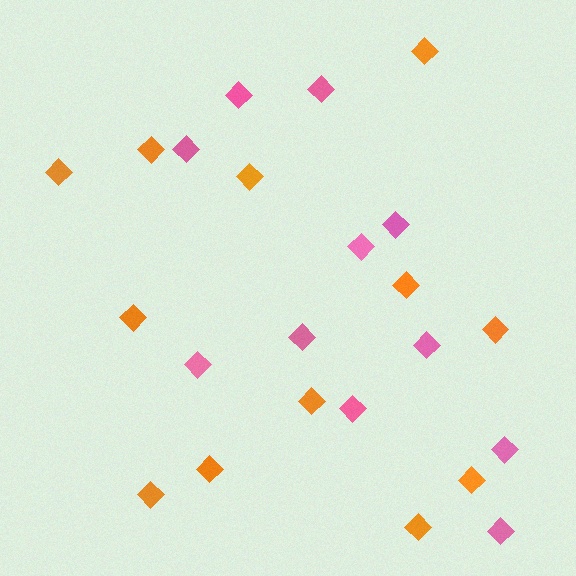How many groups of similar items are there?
There are 2 groups: one group of orange diamonds (12) and one group of pink diamonds (11).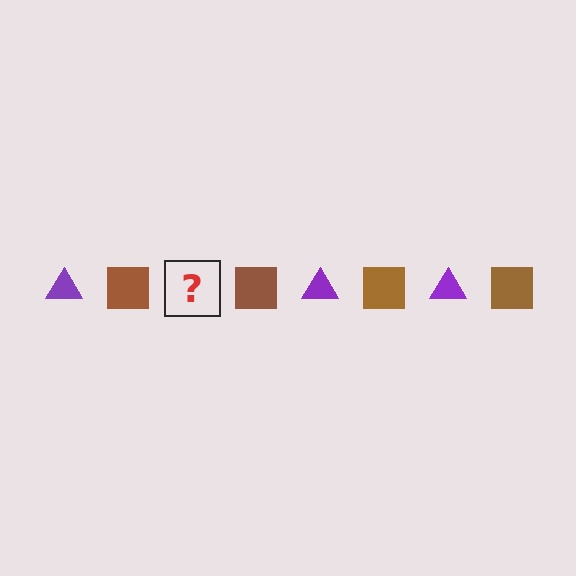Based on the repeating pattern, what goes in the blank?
The blank should be a purple triangle.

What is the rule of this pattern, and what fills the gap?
The rule is that the pattern alternates between purple triangle and brown square. The gap should be filled with a purple triangle.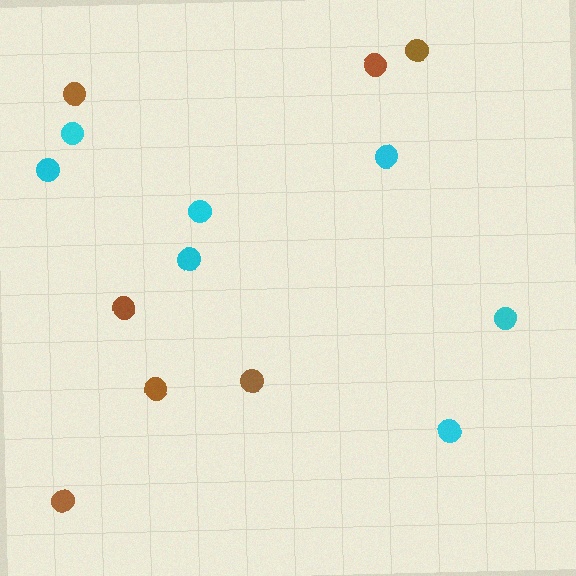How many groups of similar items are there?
There are 2 groups: one group of cyan circles (7) and one group of brown circles (7).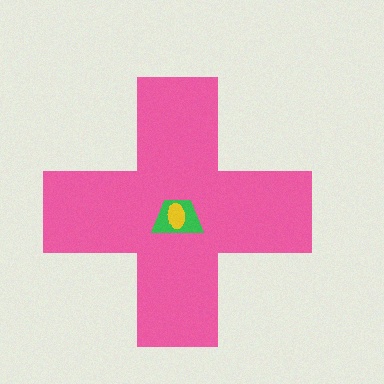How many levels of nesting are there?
3.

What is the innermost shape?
The yellow ellipse.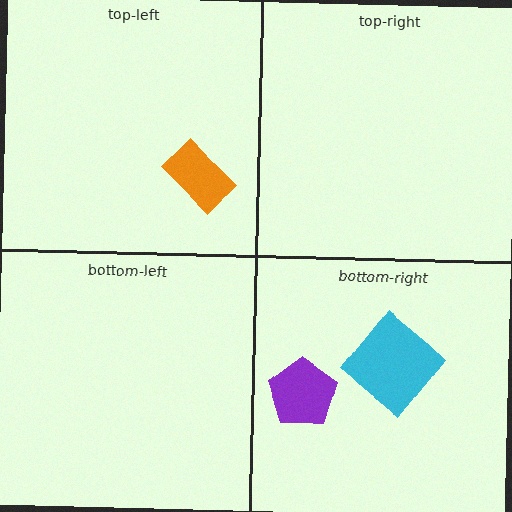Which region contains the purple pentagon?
The bottom-right region.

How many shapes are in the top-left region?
1.